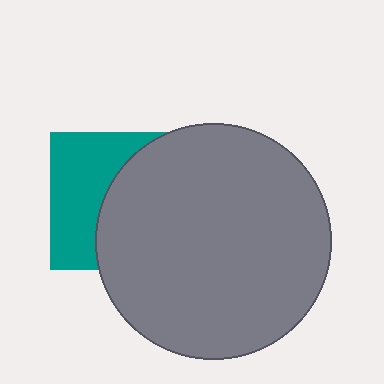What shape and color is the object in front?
The object in front is a gray circle.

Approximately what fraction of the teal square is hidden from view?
Roughly 55% of the teal square is hidden behind the gray circle.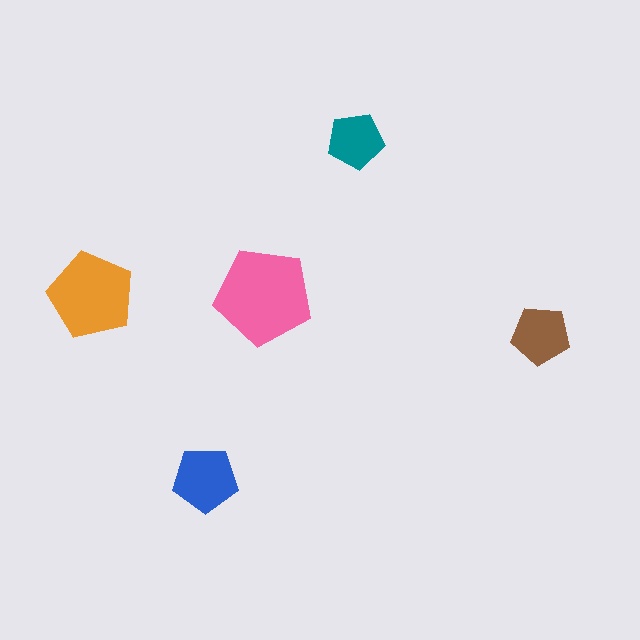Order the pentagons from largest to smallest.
the pink one, the orange one, the blue one, the brown one, the teal one.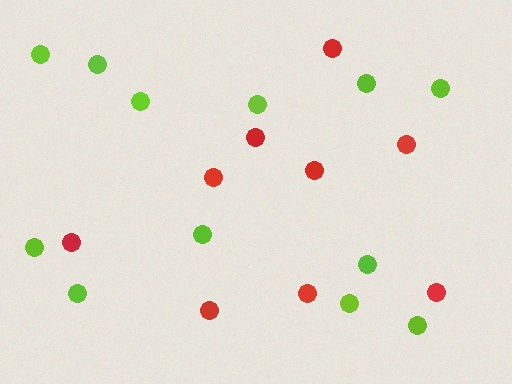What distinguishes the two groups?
There are 2 groups: one group of red circles (9) and one group of lime circles (12).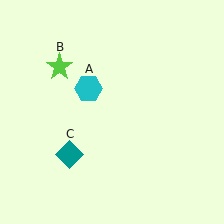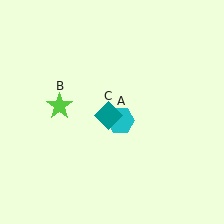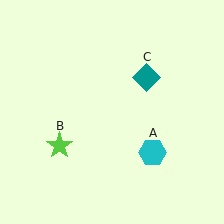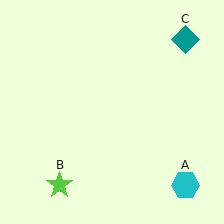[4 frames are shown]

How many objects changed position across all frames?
3 objects changed position: cyan hexagon (object A), lime star (object B), teal diamond (object C).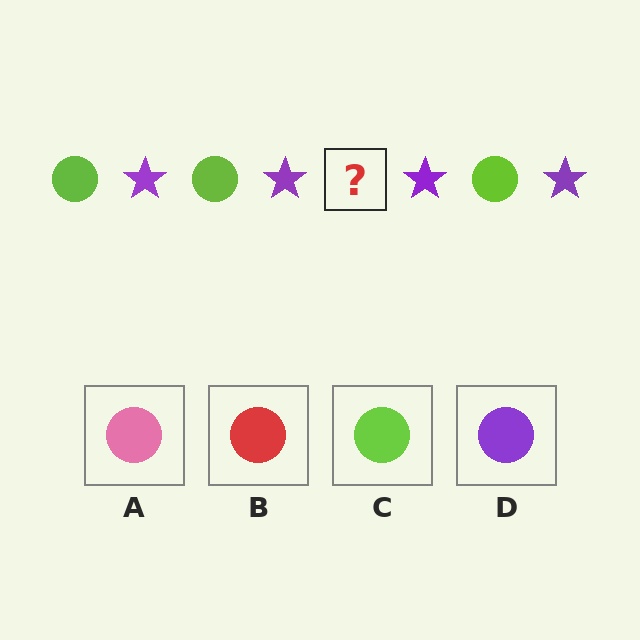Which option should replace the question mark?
Option C.